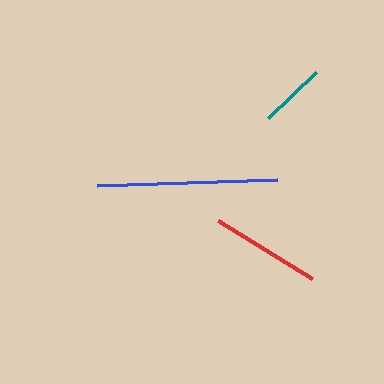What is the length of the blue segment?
The blue segment is approximately 179 pixels long.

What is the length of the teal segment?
The teal segment is approximately 67 pixels long.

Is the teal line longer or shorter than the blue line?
The blue line is longer than the teal line.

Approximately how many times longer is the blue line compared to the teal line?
The blue line is approximately 2.7 times the length of the teal line.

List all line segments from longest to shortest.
From longest to shortest: blue, red, teal.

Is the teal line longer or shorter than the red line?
The red line is longer than the teal line.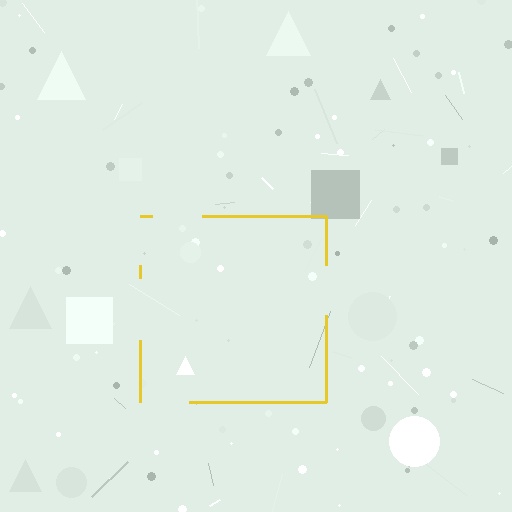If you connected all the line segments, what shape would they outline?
They would outline a square.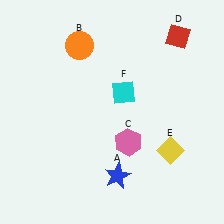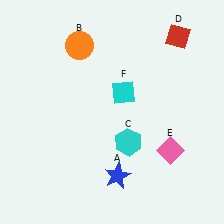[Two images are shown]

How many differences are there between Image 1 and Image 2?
There are 2 differences between the two images.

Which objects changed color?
C changed from pink to cyan. E changed from yellow to pink.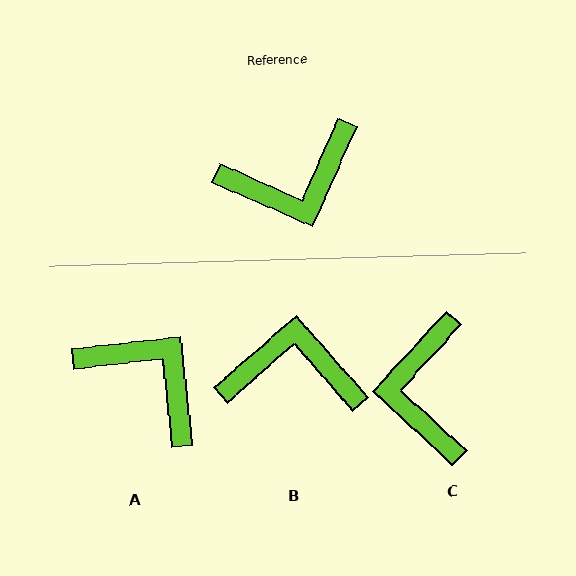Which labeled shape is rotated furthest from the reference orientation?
B, about 155 degrees away.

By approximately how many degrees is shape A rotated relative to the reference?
Approximately 120 degrees counter-clockwise.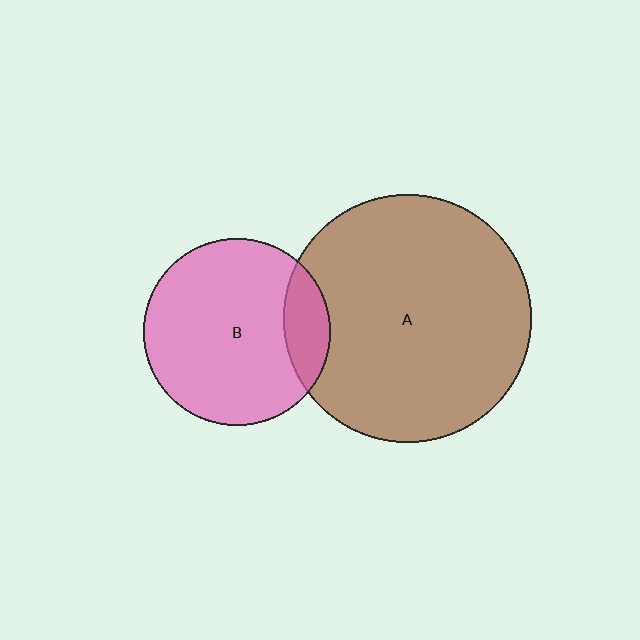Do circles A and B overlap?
Yes.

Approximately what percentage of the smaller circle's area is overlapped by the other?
Approximately 15%.